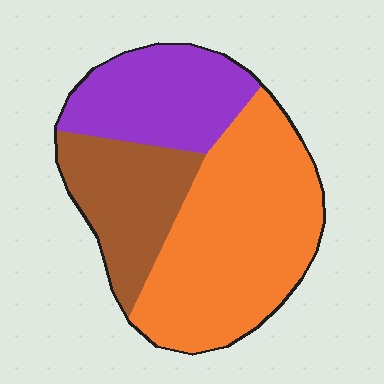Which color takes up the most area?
Orange, at roughly 50%.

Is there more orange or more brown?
Orange.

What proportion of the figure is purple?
Purple covers about 25% of the figure.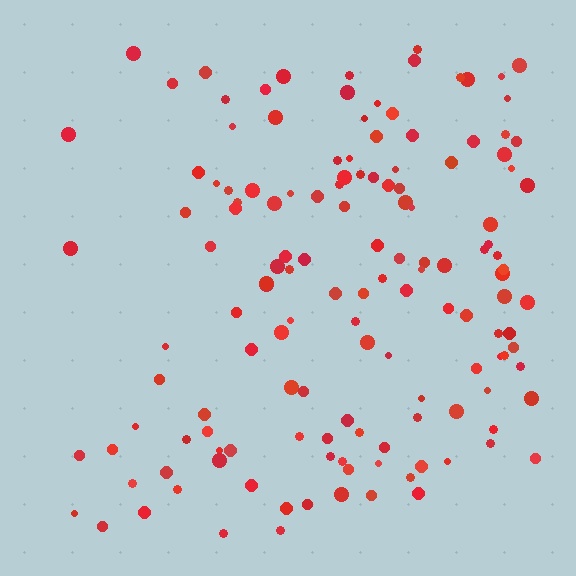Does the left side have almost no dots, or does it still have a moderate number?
Still a moderate number, just noticeably fewer than the right.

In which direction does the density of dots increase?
From left to right, with the right side densest.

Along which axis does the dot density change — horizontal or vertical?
Horizontal.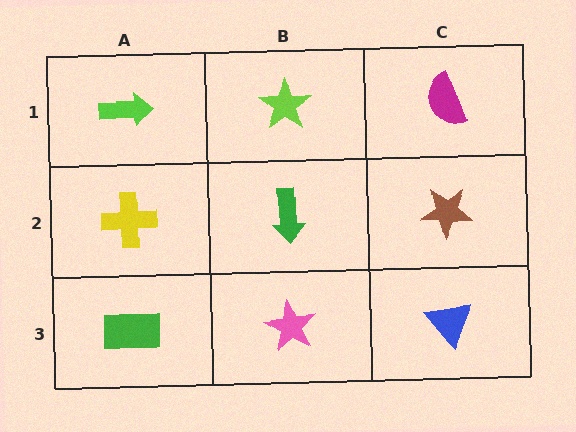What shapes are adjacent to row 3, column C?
A brown star (row 2, column C), a pink star (row 3, column B).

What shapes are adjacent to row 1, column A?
A yellow cross (row 2, column A), a lime star (row 1, column B).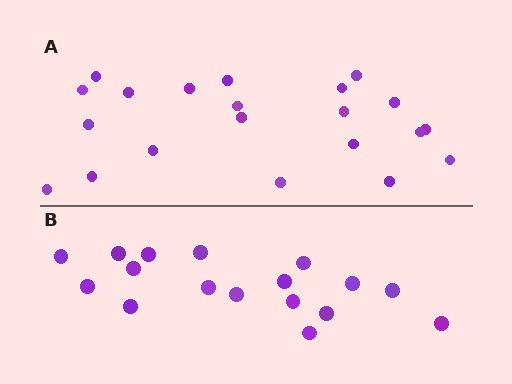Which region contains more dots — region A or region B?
Region A (the top region) has more dots.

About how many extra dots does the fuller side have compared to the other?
Region A has about 4 more dots than region B.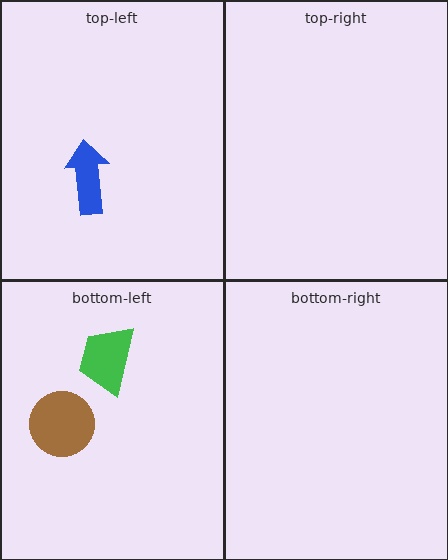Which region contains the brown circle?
The bottom-left region.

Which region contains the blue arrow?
The top-left region.